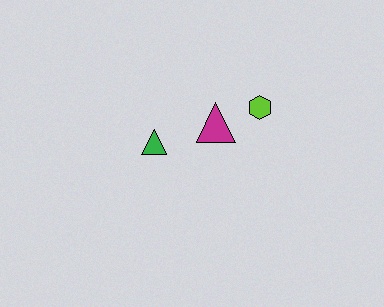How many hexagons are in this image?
There is 1 hexagon.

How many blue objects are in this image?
There are no blue objects.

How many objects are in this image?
There are 3 objects.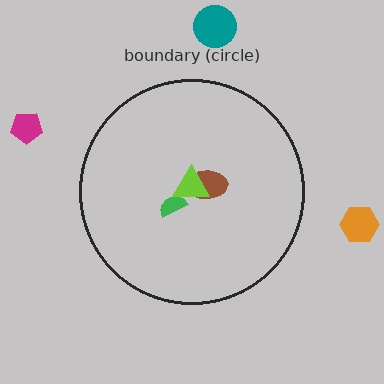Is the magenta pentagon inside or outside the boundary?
Outside.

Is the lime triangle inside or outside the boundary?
Inside.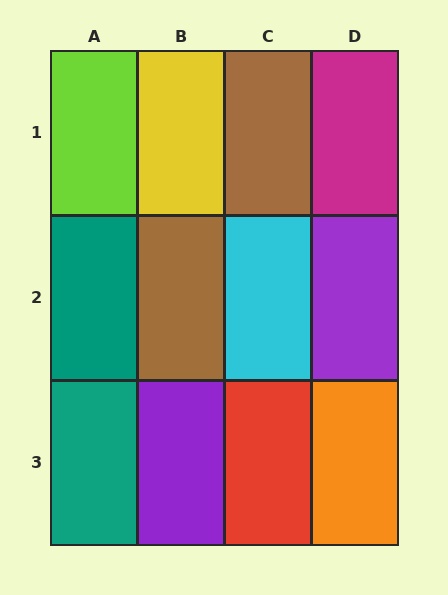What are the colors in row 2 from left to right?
Teal, brown, cyan, purple.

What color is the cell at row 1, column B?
Yellow.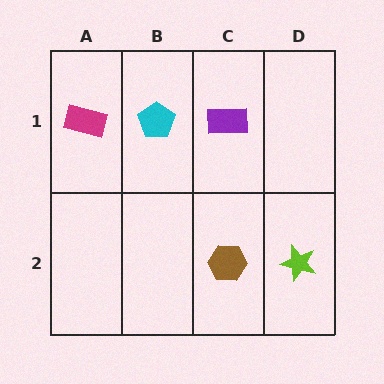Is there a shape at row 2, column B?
No, that cell is empty.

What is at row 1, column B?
A cyan pentagon.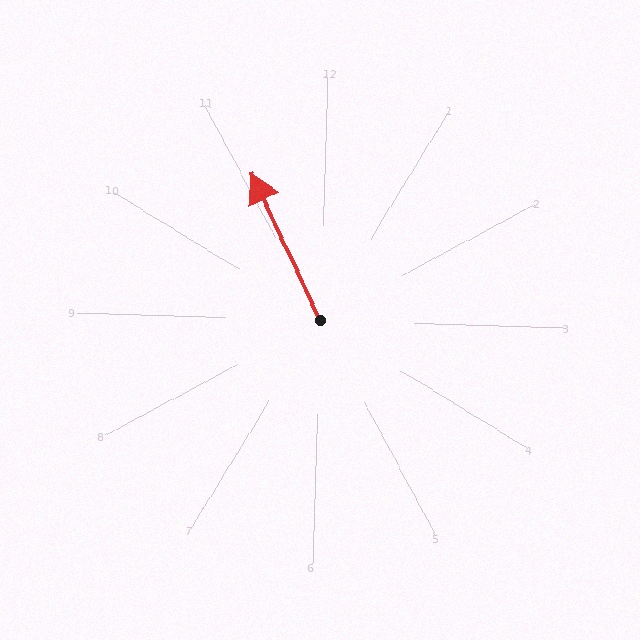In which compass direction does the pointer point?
Northwest.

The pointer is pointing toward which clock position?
Roughly 11 o'clock.